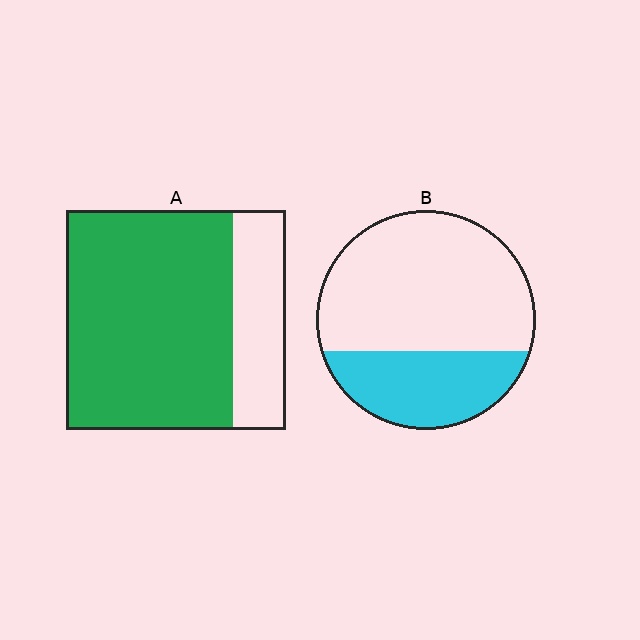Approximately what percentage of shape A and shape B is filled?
A is approximately 75% and B is approximately 30%.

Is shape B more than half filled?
No.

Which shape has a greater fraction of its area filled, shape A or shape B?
Shape A.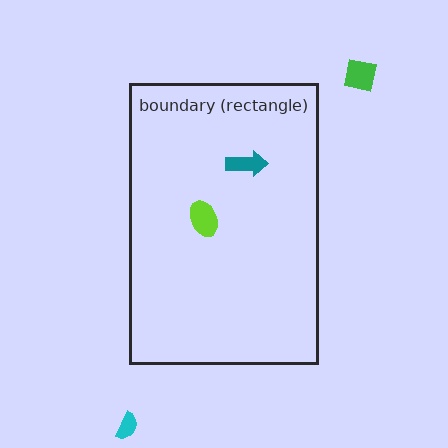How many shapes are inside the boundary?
2 inside, 2 outside.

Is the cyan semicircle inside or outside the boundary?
Outside.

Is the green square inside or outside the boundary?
Outside.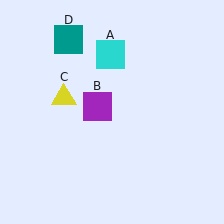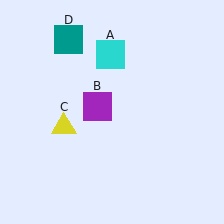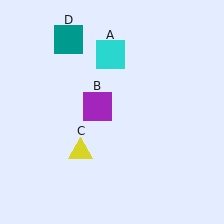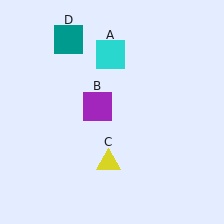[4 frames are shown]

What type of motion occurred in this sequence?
The yellow triangle (object C) rotated counterclockwise around the center of the scene.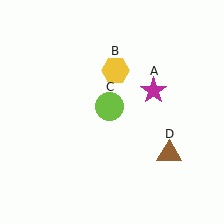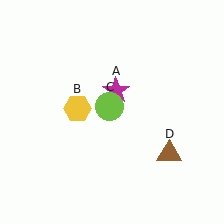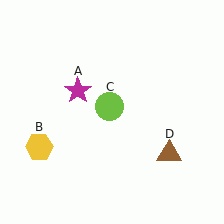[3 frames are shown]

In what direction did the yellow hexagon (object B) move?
The yellow hexagon (object B) moved down and to the left.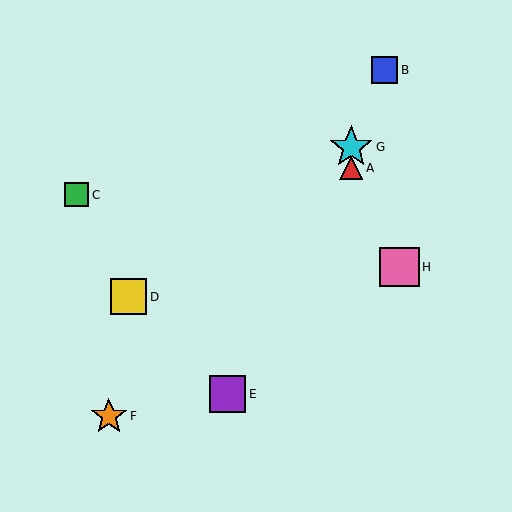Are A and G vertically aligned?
Yes, both are at x≈351.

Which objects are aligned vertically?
Objects A, G are aligned vertically.